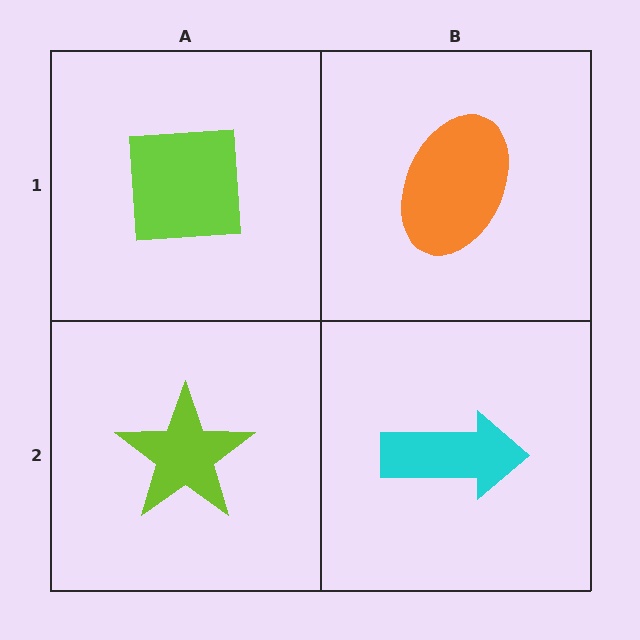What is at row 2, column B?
A cyan arrow.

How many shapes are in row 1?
2 shapes.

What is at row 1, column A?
A lime square.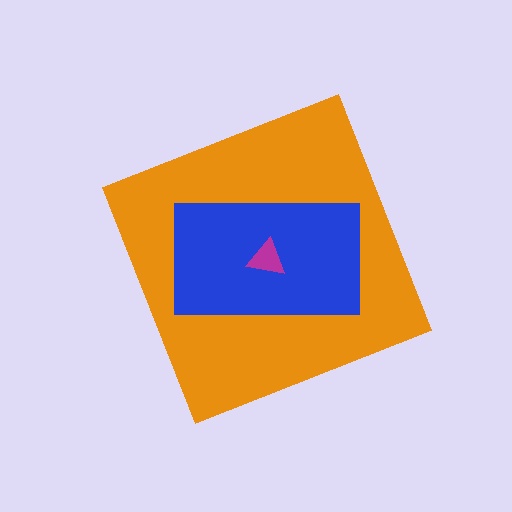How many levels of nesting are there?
3.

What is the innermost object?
The magenta triangle.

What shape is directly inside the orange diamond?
The blue rectangle.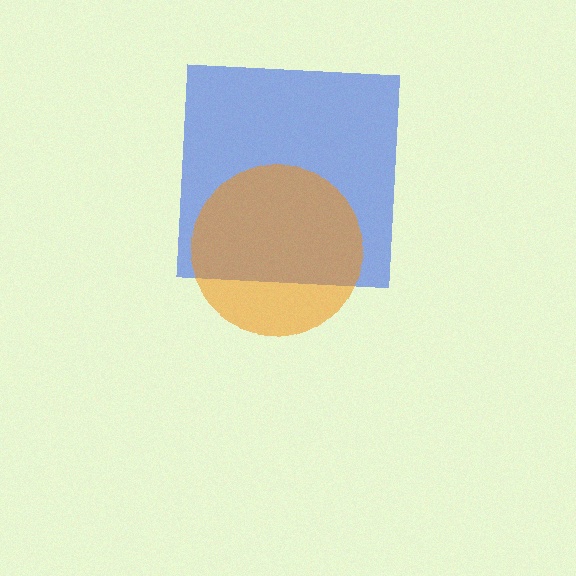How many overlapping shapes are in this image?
There are 2 overlapping shapes in the image.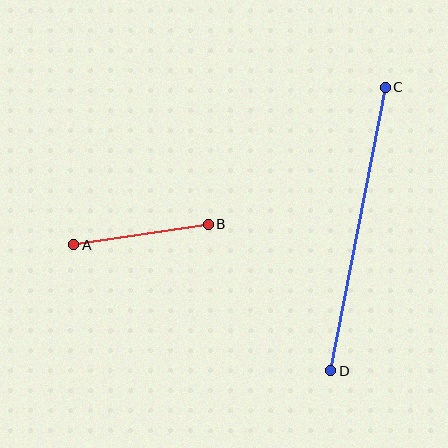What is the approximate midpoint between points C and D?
The midpoint is at approximately (358, 229) pixels.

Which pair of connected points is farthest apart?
Points C and D are farthest apart.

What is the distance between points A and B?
The distance is approximately 136 pixels.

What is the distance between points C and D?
The distance is approximately 289 pixels.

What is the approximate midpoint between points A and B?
The midpoint is at approximately (141, 234) pixels.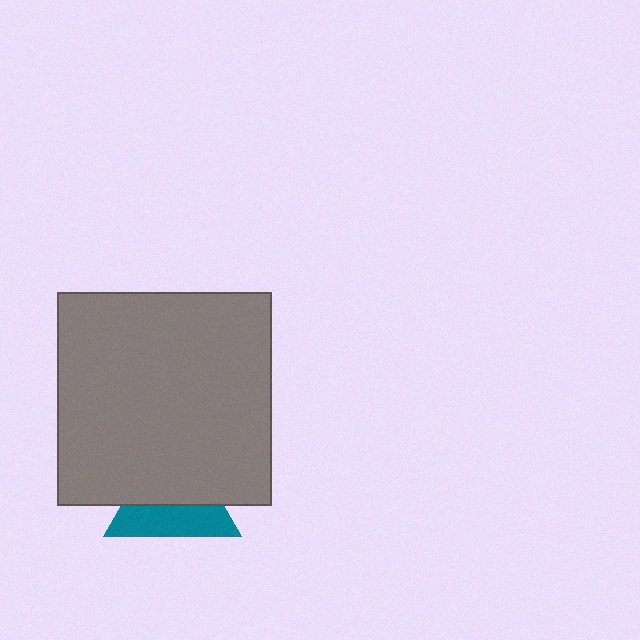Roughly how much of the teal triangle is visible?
About half of it is visible (roughly 46%).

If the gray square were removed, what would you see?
You would see the complete teal triangle.